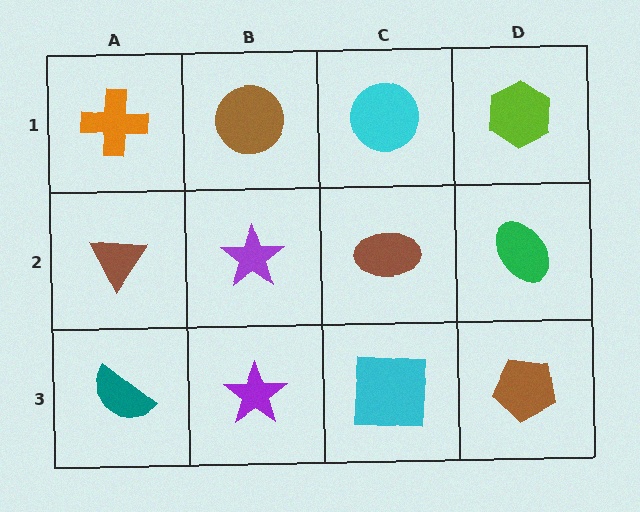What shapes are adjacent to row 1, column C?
A brown ellipse (row 2, column C), a brown circle (row 1, column B), a lime hexagon (row 1, column D).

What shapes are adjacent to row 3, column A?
A brown triangle (row 2, column A), a purple star (row 3, column B).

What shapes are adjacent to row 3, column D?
A green ellipse (row 2, column D), a cyan square (row 3, column C).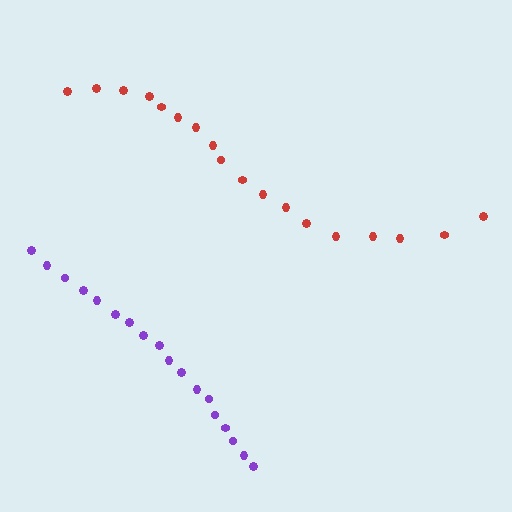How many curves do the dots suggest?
There are 2 distinct paths.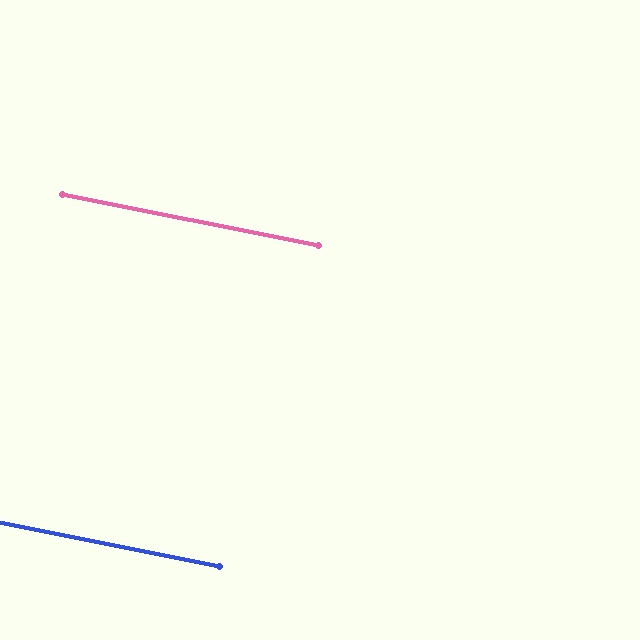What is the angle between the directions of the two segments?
Approximately 0 degrees.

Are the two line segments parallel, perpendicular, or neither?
Parallel — their directions differ by only 0.0°.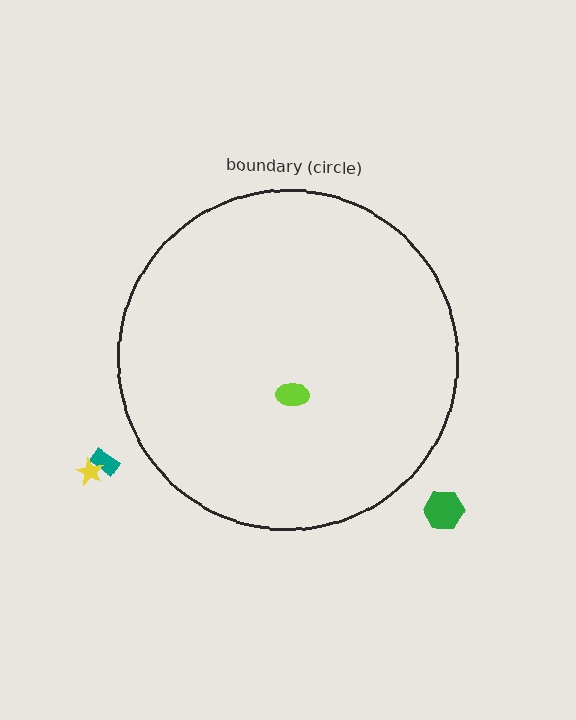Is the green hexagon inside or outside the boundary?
Outside.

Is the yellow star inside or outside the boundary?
Outside.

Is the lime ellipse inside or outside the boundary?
Inside.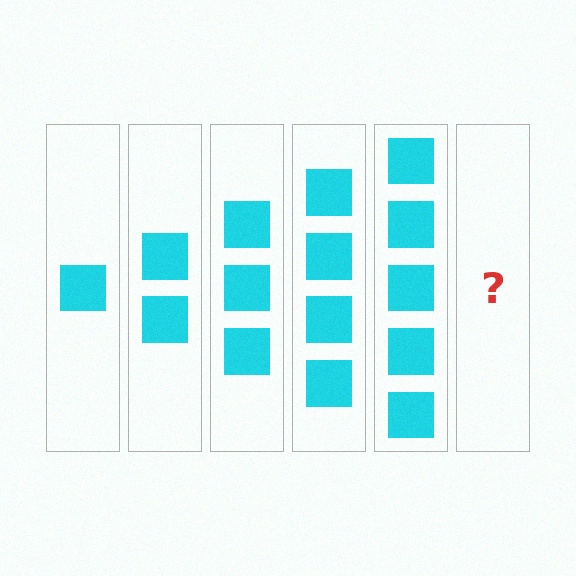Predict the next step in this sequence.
The next step is 6 squares.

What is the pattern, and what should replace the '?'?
The pattern is that each step adds one more square. The '?' should be 6 squares.